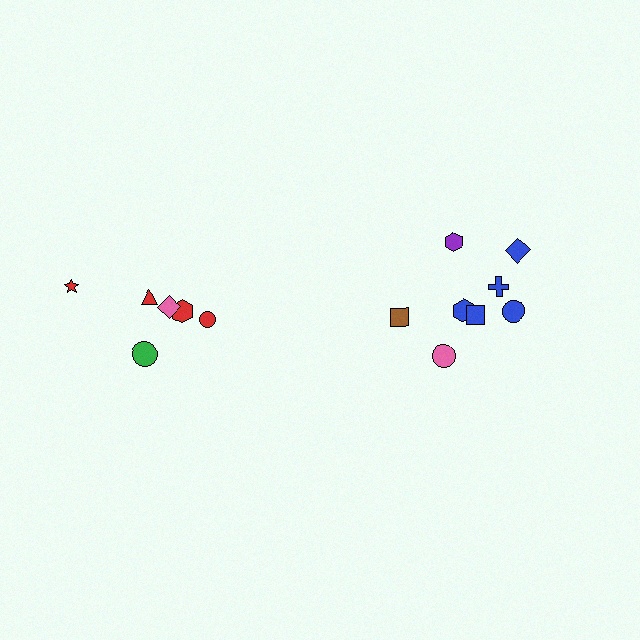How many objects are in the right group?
There are 8 objects.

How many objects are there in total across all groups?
There are 14 objects.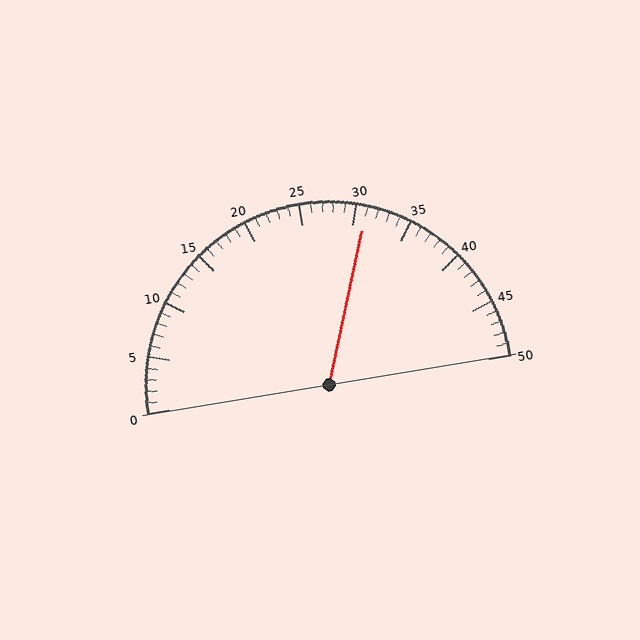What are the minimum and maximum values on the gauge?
The gauge ranges from 0 to 50.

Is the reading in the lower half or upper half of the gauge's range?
The reading is in the upper half of the range (0 to 50).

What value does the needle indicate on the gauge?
The needle indicates approximately 31.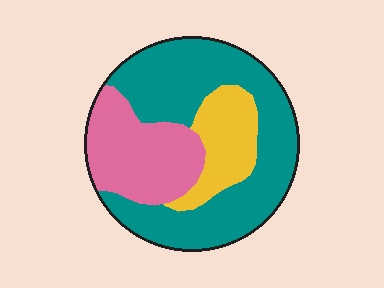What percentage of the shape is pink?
Pink takes up about one quarter (1/4) of the shape.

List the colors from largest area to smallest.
From largest to smallest: teal, pink, yellow.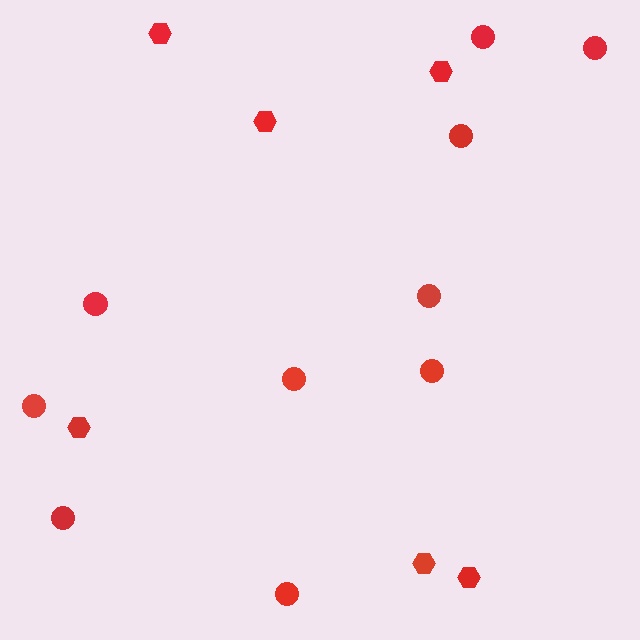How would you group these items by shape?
There are 2 groups: one group of circles (10) and one group of hexagons (6).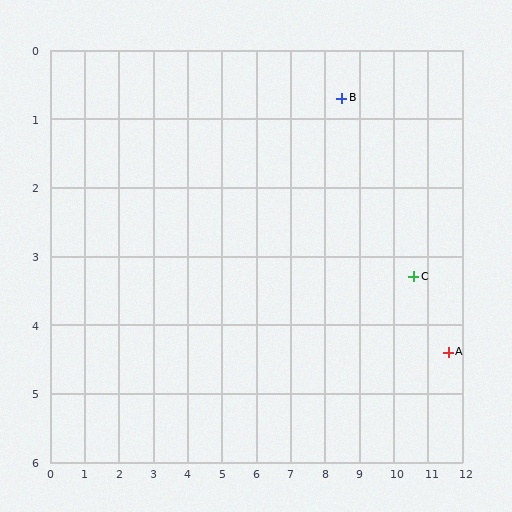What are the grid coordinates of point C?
Point C is at approximately (10.6, 3.3).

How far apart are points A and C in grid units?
Points A and C are about 1.5 grid units apart.